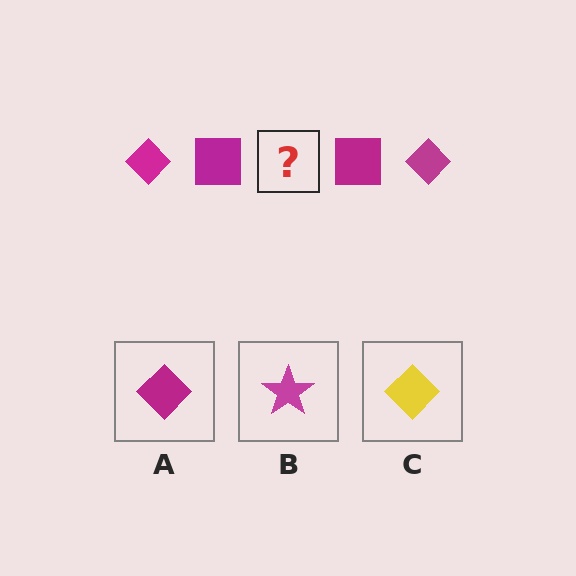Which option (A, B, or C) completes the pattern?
A.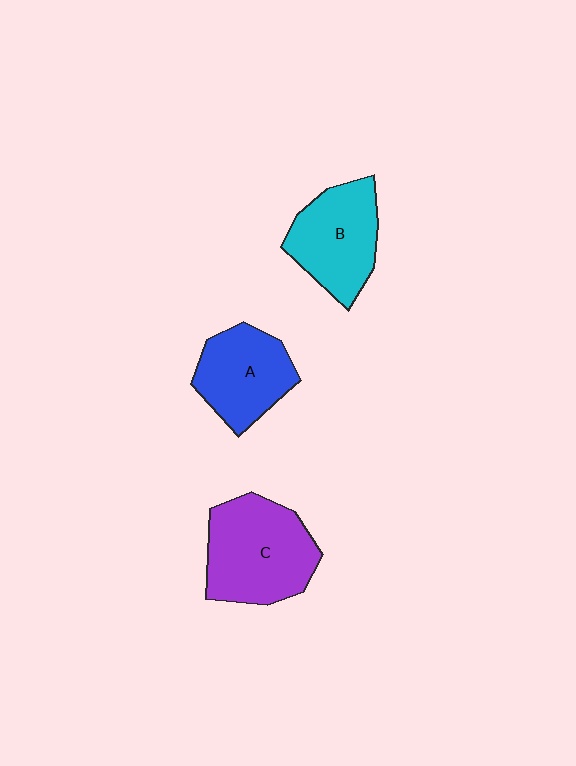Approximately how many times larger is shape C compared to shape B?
Approximately 1.2 times.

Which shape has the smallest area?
Shape A (blue).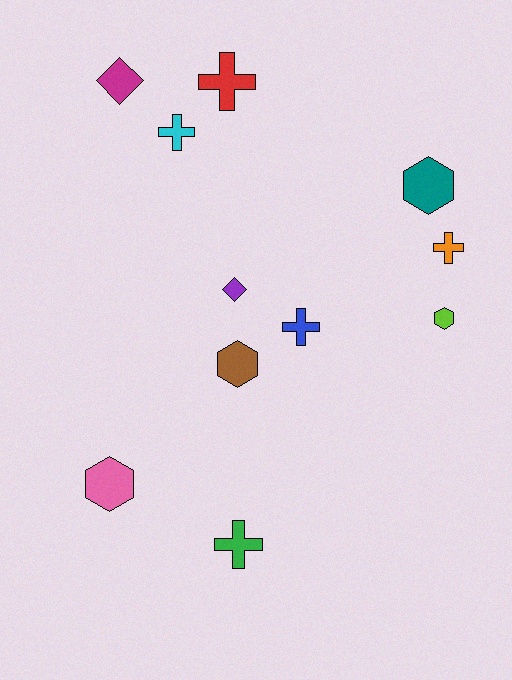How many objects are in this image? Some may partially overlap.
There are 11 objects.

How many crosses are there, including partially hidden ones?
There are 5 crosses.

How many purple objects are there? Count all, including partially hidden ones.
There is 1 purple object.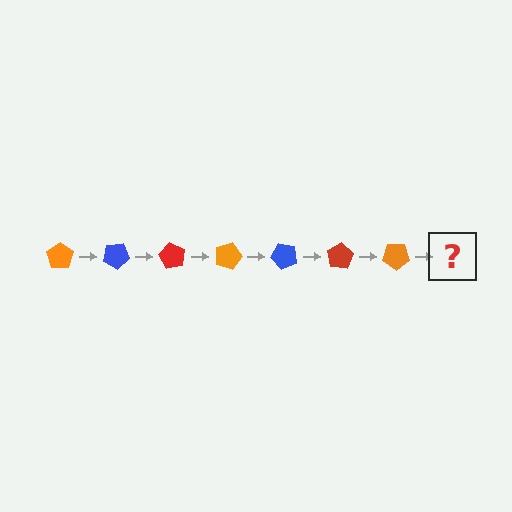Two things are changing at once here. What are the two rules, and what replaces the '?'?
The two rules are that it rotates 30 degrees each step and the color cycles through orange, blue, and red. The '?' should be a blue pentagon, rotated 210 degrees from the start.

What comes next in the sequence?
The next element should be a blue pentagon, rotated 210 degrees from the start.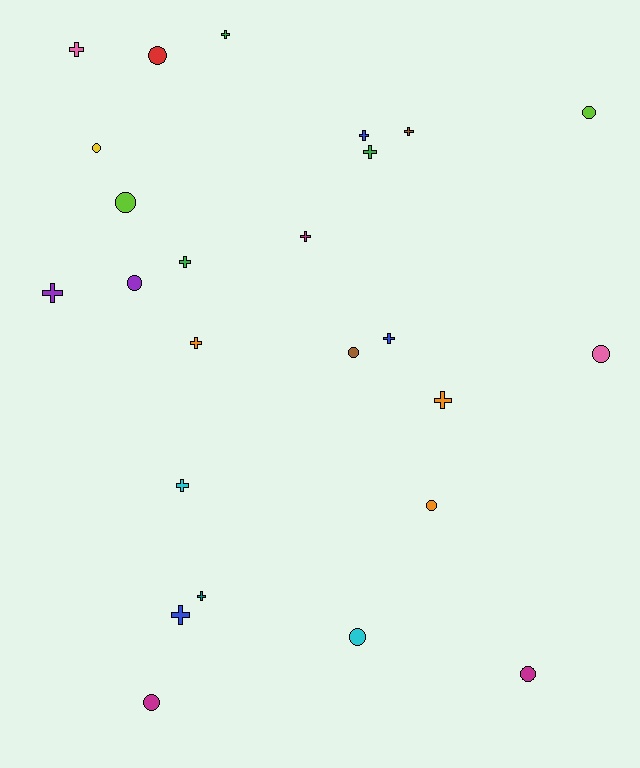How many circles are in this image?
There are 11 circles.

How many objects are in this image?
There are 25 objects.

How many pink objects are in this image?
There are 2 pink objects.